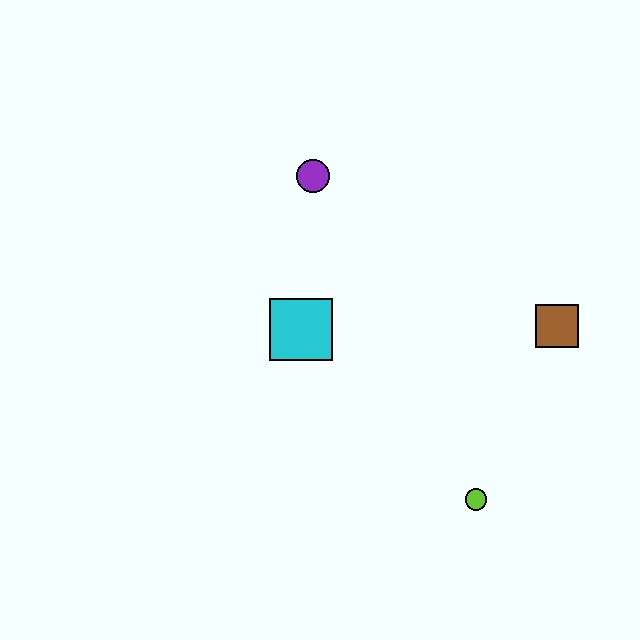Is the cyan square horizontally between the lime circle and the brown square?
No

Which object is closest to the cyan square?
The purple circle is closest to the cyan square.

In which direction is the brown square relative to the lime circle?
The brown square is above the lime circle.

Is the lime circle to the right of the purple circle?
Yes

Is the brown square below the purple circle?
Yes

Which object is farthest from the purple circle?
The lime circle is farthest from the purple circle.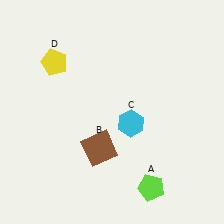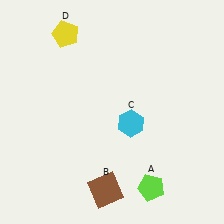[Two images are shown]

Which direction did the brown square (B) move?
The brown square (B) moved down.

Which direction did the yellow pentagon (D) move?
The yellow pentagon (D) moved up.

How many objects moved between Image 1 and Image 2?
2 objects moved between the two images.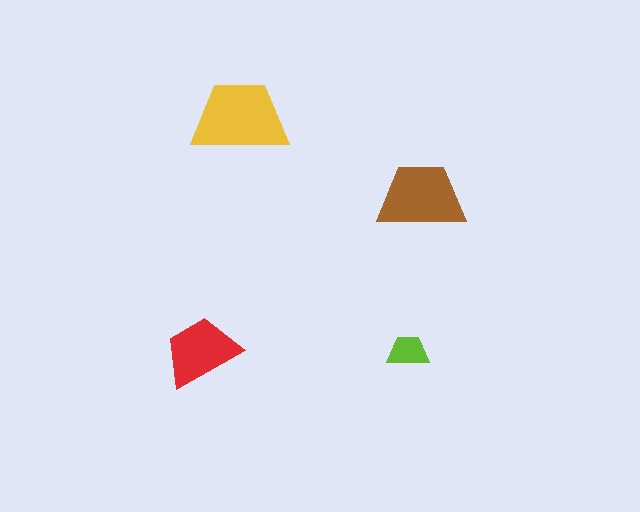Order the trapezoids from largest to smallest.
the yellow one, the brown one, the red one, the lime one.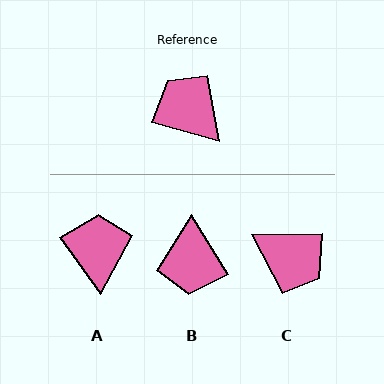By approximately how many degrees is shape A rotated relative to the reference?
Approximately 39 degrees clockwise.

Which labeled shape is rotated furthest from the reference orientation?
C, about 164 degrees away.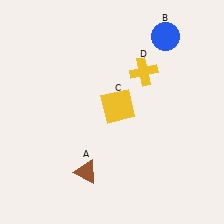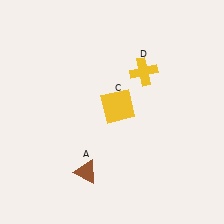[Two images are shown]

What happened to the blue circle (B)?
The blue circle (B) was removed in Image 2. It was in the top-right area of Image 1.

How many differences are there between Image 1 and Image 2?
There is 1 difference between the two images.